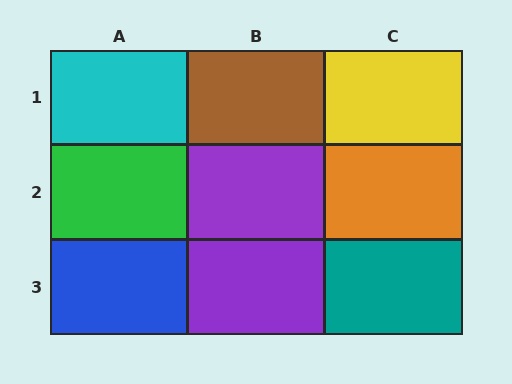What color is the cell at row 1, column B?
Brown.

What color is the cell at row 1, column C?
Yellow.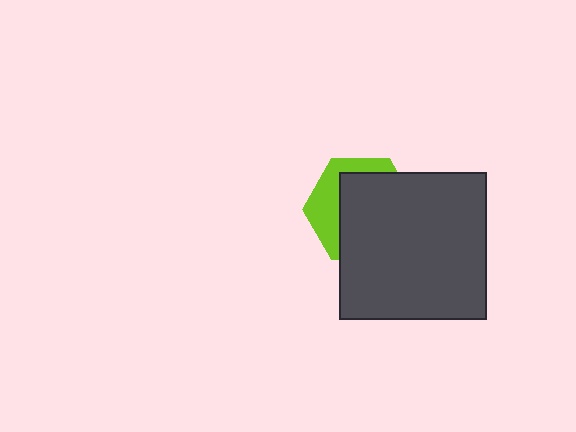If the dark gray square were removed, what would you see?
You would see the complete lime hexagon.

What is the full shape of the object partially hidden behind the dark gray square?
The partially hidden object is a lime hexagon.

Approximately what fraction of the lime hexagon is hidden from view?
Roughly 66% of the lime hexagon is hidden behind the dark gray square.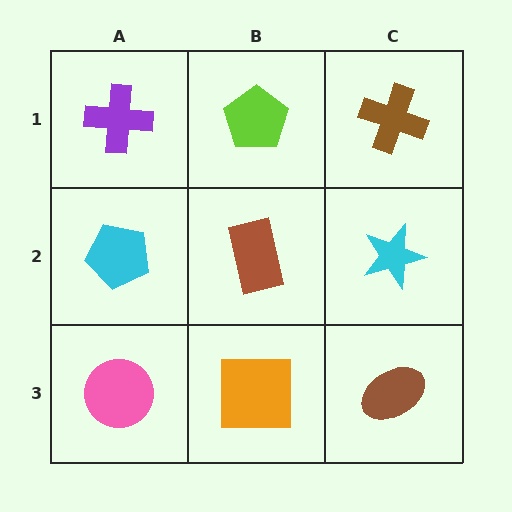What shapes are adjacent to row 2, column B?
A lime pentagon (row 1, column B), an orange square (row 3, column B), a cyan pentagon (row 2, column A), a cyan star (row 2, column C).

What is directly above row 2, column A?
A purple cross.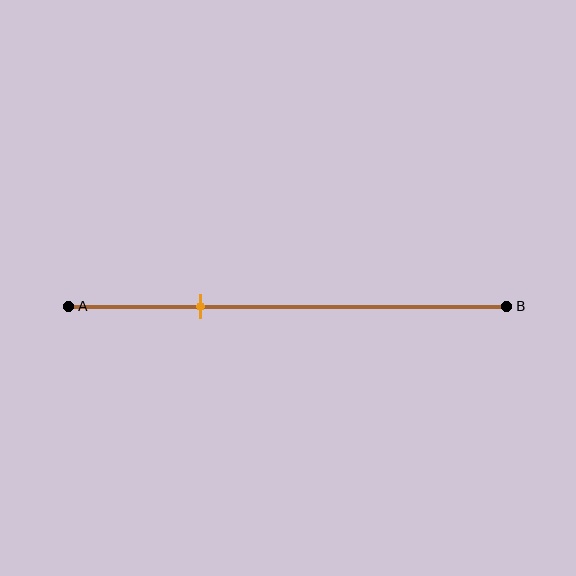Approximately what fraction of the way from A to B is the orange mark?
The orange mark is approximately 30% of the way from A to B.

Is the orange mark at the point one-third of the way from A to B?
No, the mark is at about 30% from A, not at the 33% one-third point.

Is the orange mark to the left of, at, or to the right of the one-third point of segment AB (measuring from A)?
The orange mark is to the left of the one-third point of segment AB.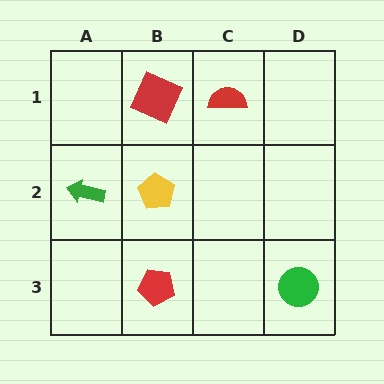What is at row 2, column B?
A yellow pentagon.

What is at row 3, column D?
A green circle.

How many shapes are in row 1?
2 shapes.